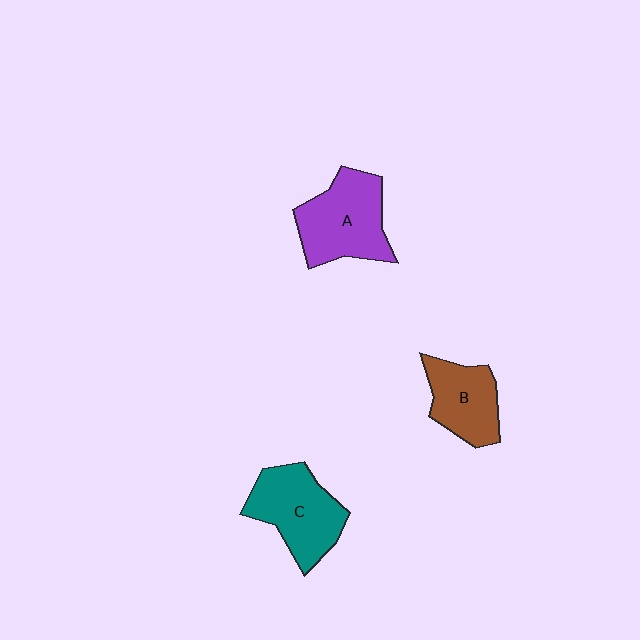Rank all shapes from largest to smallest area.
From largest to smallest: A (purple), C (teal), B (brown).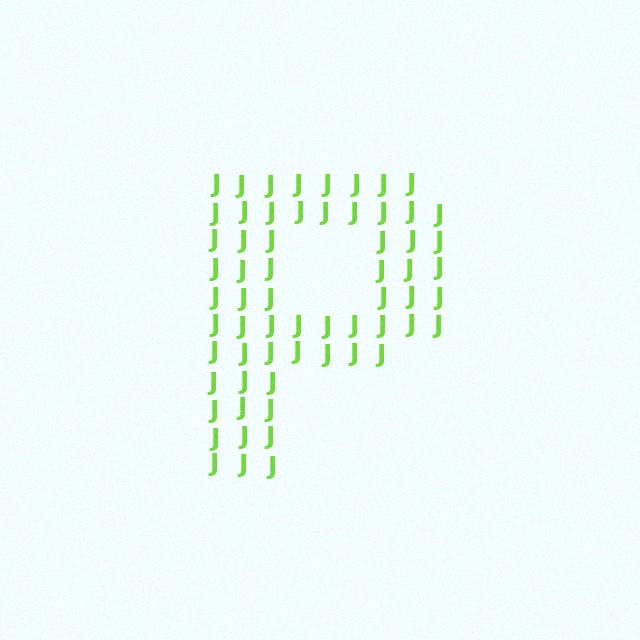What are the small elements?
The small elements are letter J's.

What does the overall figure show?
The overall figure shows the letter P.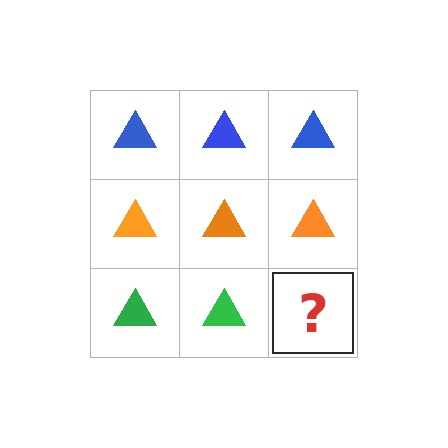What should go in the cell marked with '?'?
The missing cell should contain a green triangle.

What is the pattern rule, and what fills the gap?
The rule is that each row has a consistent color. The gap should be filled with a green triangle.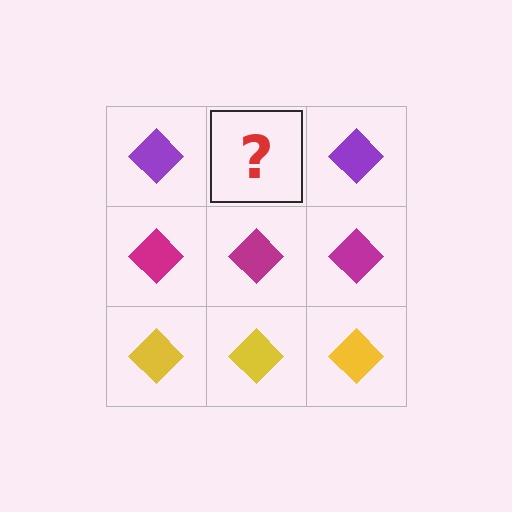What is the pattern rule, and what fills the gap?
The rule is that each row has a consistent color. The gap should be filled with a purple diamond.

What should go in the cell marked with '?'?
The missing cell should contain a purple diamond.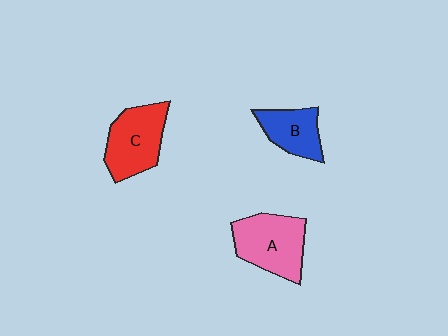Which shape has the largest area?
Shape A (pink).